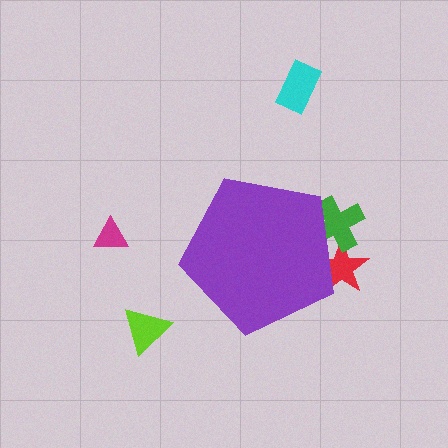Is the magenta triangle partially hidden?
No, the magenta triangle is fully visible.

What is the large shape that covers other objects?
A purple pentagon.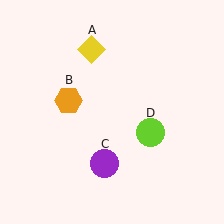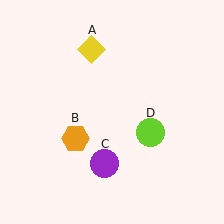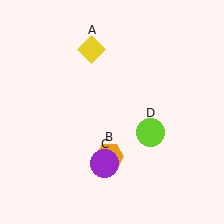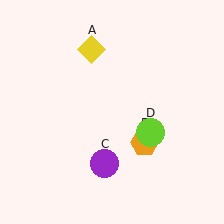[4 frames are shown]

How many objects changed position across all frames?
1 object changed position: orange hexagon (object B).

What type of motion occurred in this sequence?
The orange hexagon (object B) rotated counterclockwise around the center of the scene.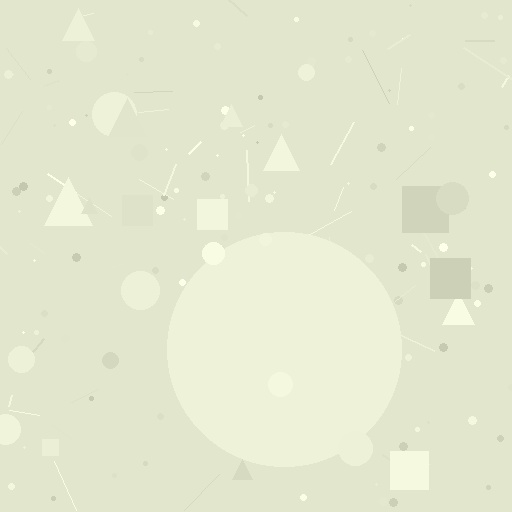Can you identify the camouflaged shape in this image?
The camouflaged shape is a circle.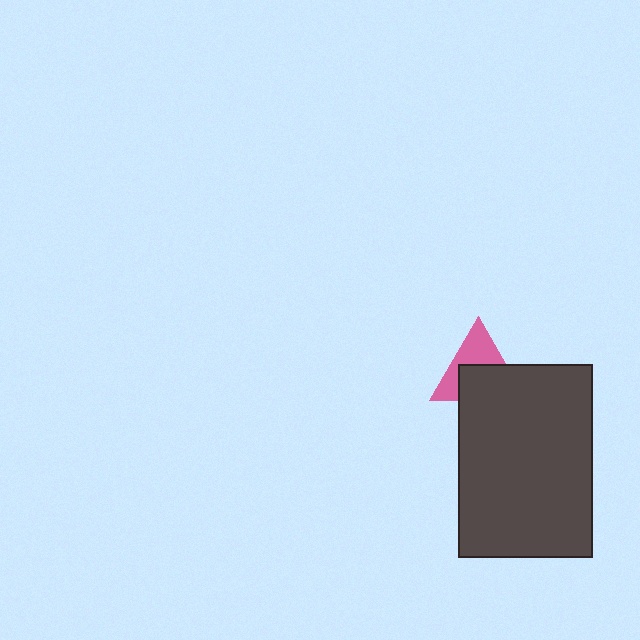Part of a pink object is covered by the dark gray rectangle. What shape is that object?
It is a triangle.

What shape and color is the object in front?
The object in front is a dark gray rectangle.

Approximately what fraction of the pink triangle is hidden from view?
Roughly 53% of the pink triangle is hidden behind the dark gray rectangle.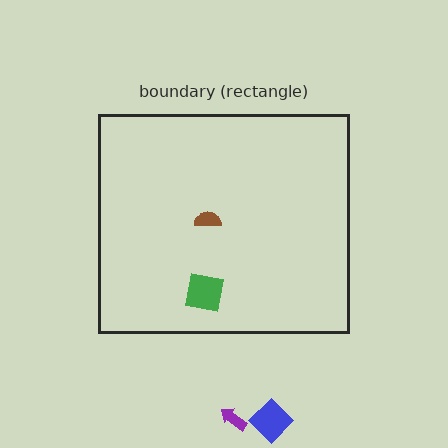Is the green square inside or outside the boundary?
Inside.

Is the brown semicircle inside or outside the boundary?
Inside.